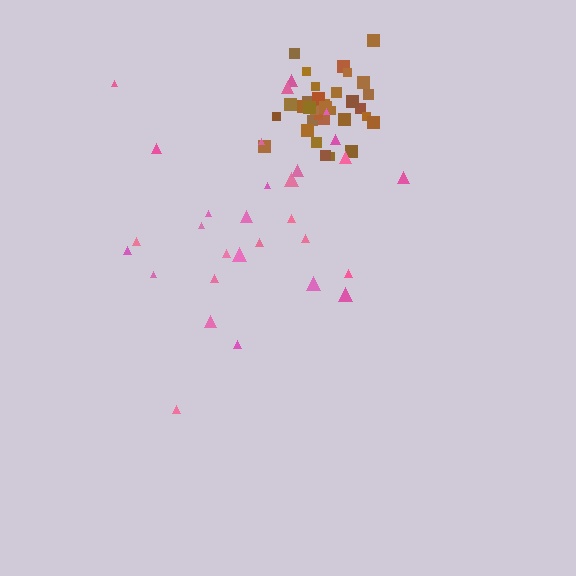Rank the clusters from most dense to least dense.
brown, pink.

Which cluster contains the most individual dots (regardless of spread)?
Brown (35).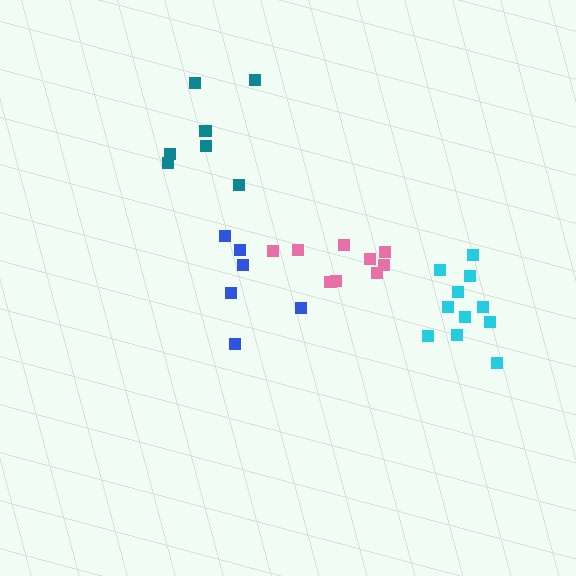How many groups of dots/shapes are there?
There are 4 groups.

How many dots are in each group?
Group 1: 6 dots, Group 2: 9 dots, Group 3: 7 dots, Group 4: 11 dots (33 total).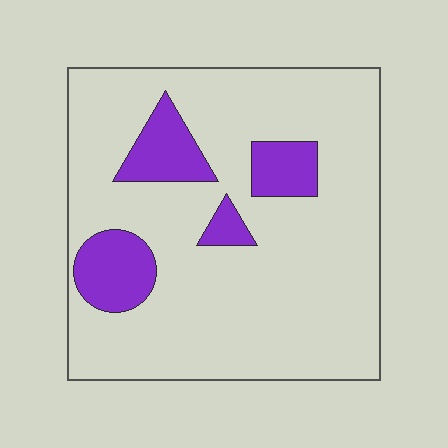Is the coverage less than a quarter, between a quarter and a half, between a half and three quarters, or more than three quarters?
Less than a quarter.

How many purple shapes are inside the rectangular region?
4.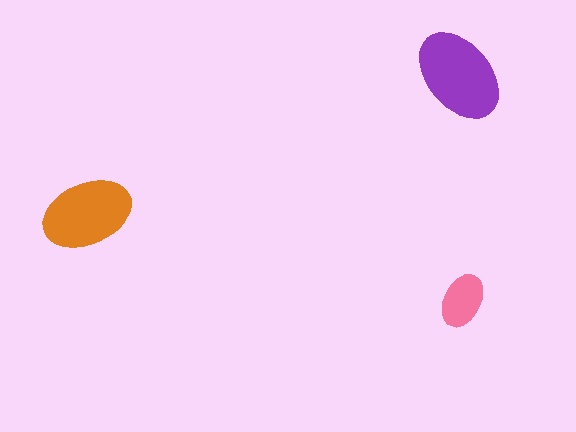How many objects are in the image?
There are 3 objects in the image.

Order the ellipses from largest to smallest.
the purple one, the orange one, the pink one.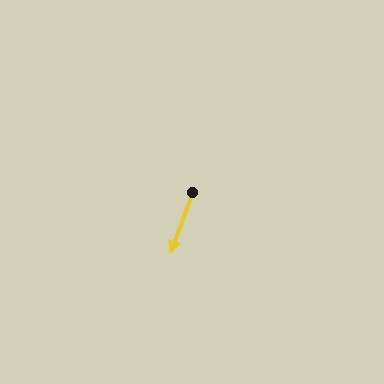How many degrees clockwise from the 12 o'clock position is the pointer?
Approximately 200 degrees.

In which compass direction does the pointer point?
South.